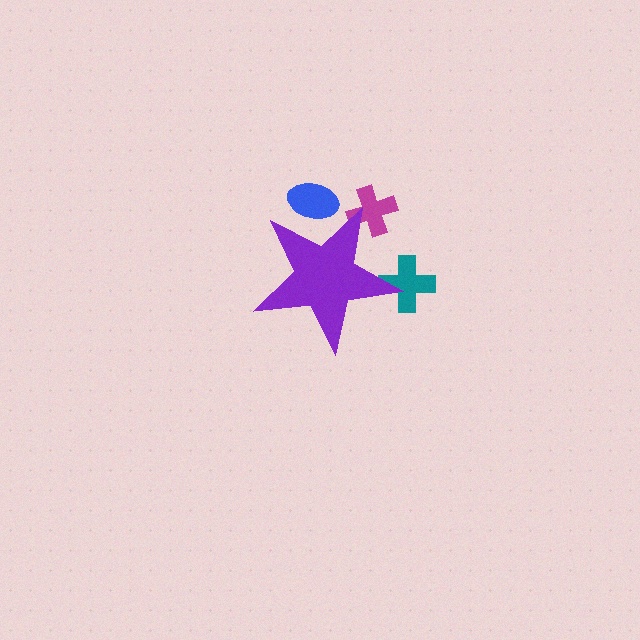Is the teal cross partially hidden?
Yes, the teal cross is partially hidden behind the purple star.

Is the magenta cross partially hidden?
Yes, the magenta cross is partially hidden behind the purple star.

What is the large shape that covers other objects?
A purple star.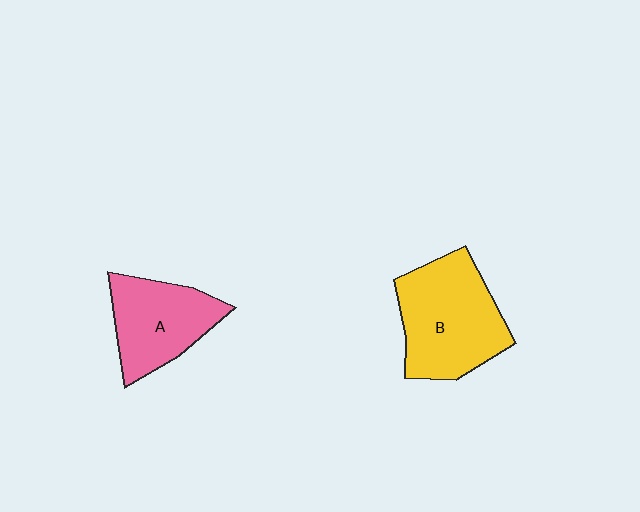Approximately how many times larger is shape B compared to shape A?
Approximately 1.3 times.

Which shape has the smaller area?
Shape A (pink).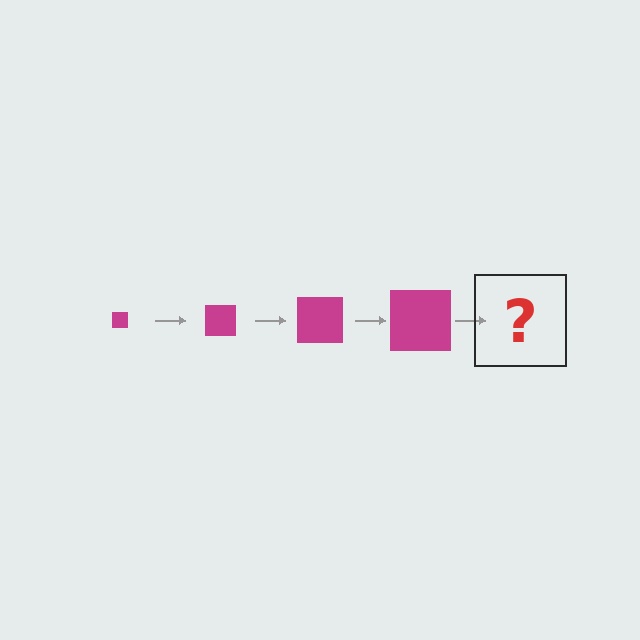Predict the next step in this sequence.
The next step is a magenta square, larger than the previous one.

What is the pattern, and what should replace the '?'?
The pattern is that the square gets progressively larger each step. The '?' should be a magenta square, larger than the previous one.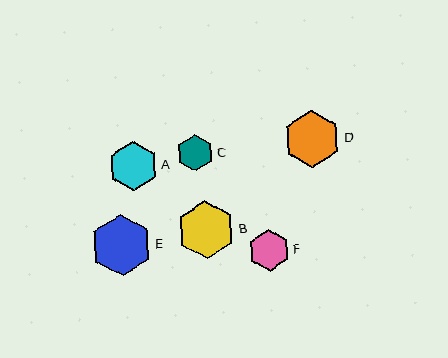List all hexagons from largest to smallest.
From largest to smallest: E, B, D, A, F, C.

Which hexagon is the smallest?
Hexagon C is the smallest with a size of approximately 36 pixels.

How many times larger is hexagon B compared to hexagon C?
Hexagon B is approximately 1.6 times the size of hexagon C.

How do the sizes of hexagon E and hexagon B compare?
Hexagon E and hexagon B are approximately the same size.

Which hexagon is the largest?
Hexagon E is the largest with a size of approximately 62 pixels.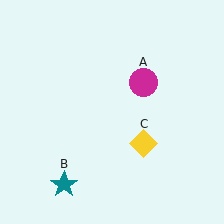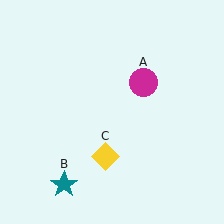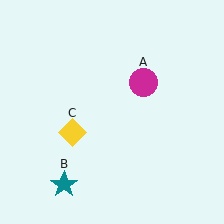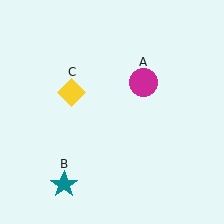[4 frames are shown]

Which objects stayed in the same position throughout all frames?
Magenta circle (object A) and teal star (object B) remained stationary.